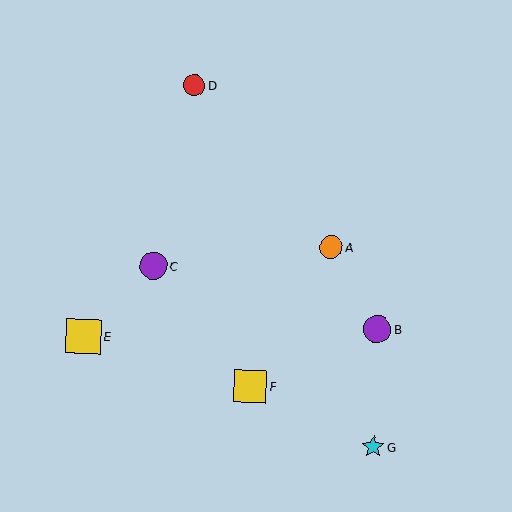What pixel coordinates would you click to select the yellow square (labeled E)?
Click at (84, 336) to select the yellow square E.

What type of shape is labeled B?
Shape B is a purple circle.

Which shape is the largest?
The yellow square (labeled E) is the largest.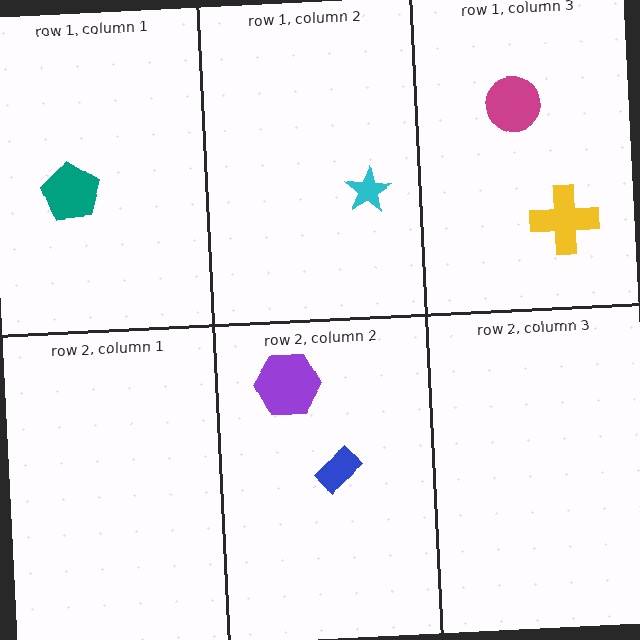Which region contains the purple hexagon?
The row 2, column 2 region.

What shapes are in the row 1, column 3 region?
The yellow cross, the magenta circle.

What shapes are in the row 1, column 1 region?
The teal pentagon.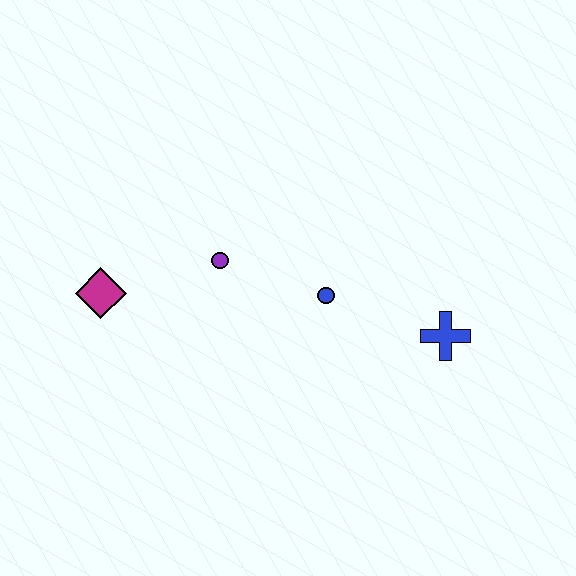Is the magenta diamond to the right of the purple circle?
No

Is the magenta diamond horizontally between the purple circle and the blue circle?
No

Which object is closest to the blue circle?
The purple circle is closest to the blue circle.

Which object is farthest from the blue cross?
The magenta diamond is farthest from the blue cross.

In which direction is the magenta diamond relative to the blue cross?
The magenta diamond is to the left of the blue cross.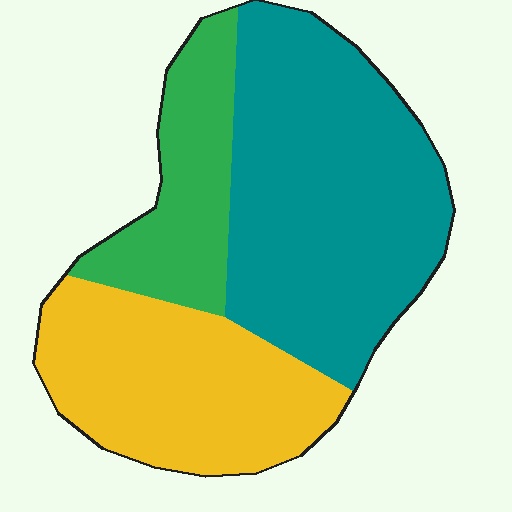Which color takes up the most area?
Teal, at roughly 50%.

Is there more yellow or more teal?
Teal.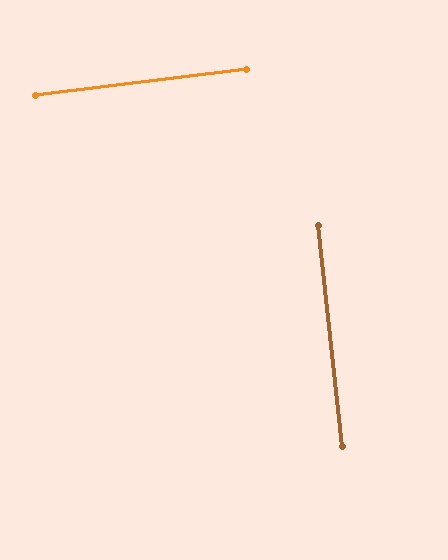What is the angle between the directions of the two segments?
Approximately 89 degrees.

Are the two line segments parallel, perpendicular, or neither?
Perpendicular — they meet at approximately 89°.